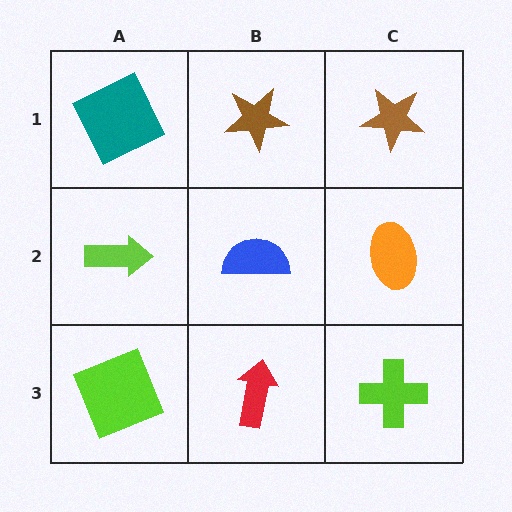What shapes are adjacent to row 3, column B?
A blue semicircle (row 2, column B), a lime square (row 3, column A), a lime cross (row 3, column C).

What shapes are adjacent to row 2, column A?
A teal square (row 1, column A), a lime square (row 3, column A), a blue semicircle (row 2, column B).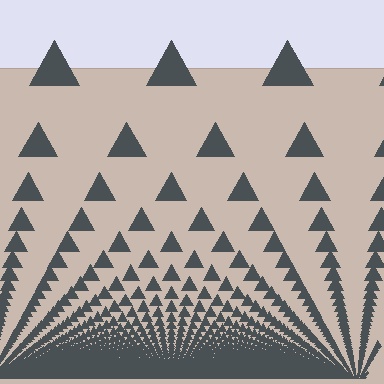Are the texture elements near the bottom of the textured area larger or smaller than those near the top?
Smaller. The gradient is inverted — elements near the bottom are smaller and denser.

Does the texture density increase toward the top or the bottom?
Density increases toward the bottom.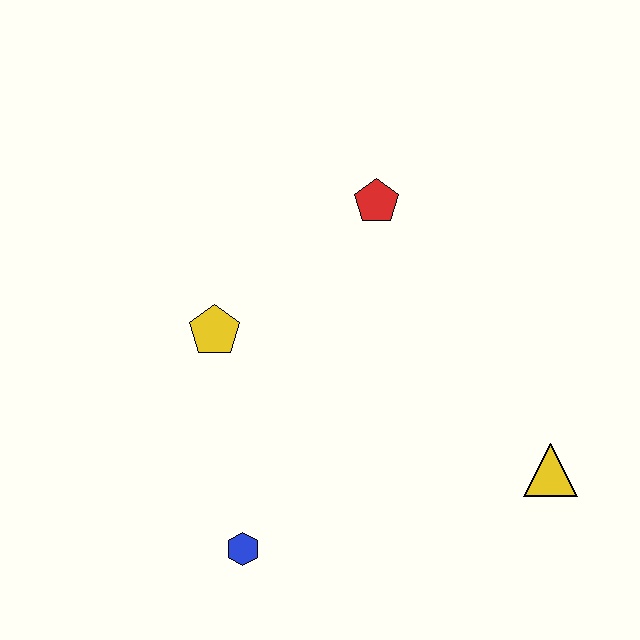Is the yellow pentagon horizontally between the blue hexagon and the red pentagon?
No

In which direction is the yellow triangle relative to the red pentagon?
The yellow triangle is below the red pentagon.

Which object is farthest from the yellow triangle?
The yellow pentagon is farthest from the yellow triangle.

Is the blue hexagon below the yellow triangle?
Yes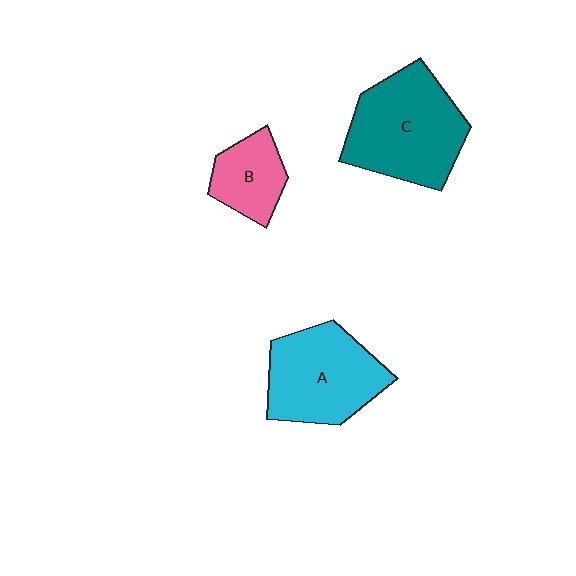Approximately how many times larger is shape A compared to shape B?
Approximately 1.9 times.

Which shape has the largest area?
Shape C (teal).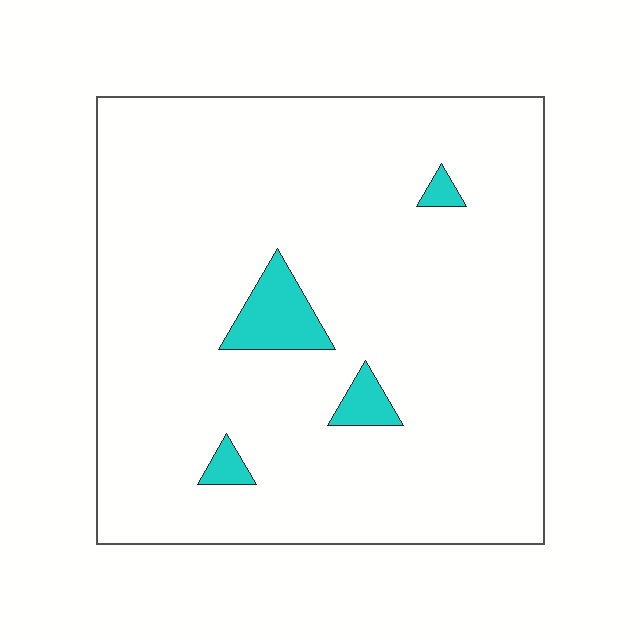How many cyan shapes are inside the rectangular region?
4.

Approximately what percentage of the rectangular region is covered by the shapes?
Approximately 5%.